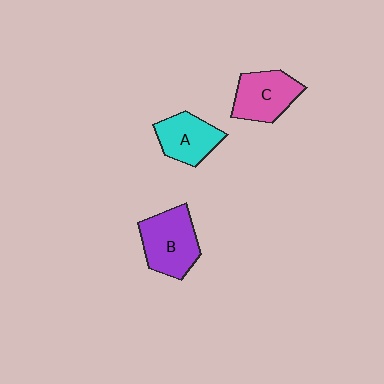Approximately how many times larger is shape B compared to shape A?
Approximately 1.3 times.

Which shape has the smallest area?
Shape A (cyan).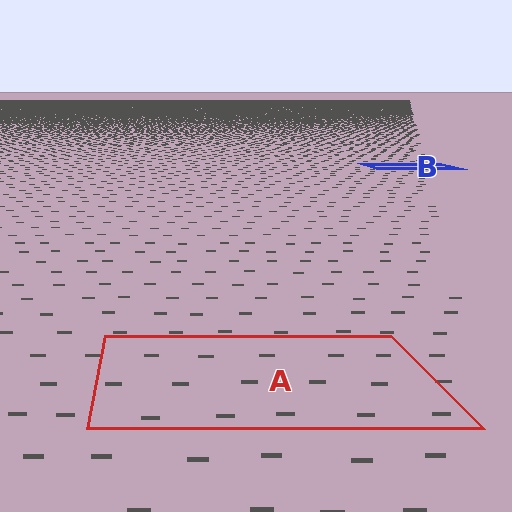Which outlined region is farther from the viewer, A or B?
Region B is farther from the viewer — the texture elements inside it appear smaller and more densely packed.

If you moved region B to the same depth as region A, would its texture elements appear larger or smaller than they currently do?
They would appear larger. At a closer depth, the same texture elements are projected at a bigger on-screen size.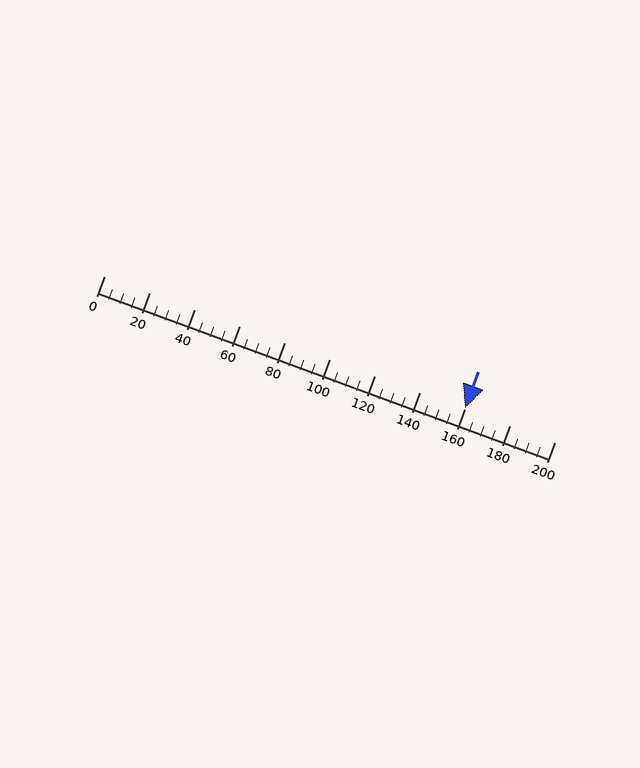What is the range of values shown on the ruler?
The ruler shows values from 0 to 200.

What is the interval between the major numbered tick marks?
The major tick marks are spaced 20 units apart.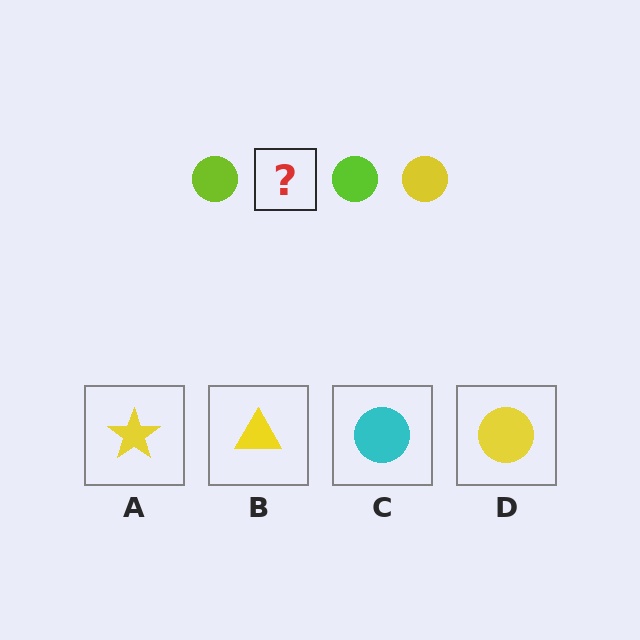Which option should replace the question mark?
Option D.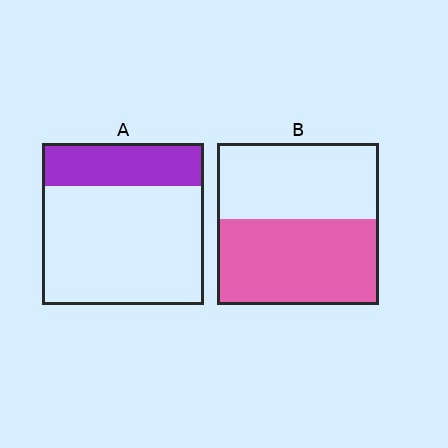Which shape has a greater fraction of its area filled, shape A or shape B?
Shape B.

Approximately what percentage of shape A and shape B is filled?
A is approximately 25% and B is approximately 55%.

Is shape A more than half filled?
No.